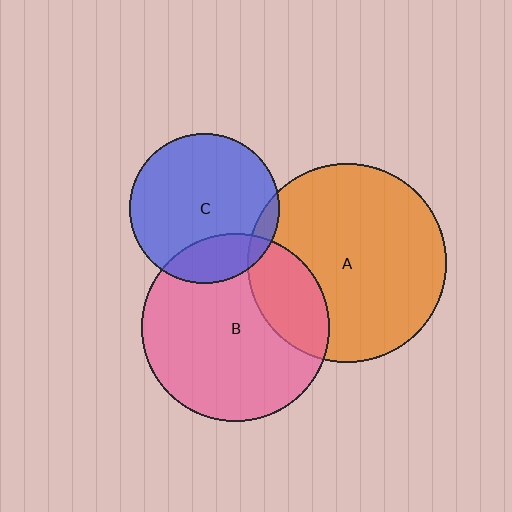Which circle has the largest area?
Circle A (orange).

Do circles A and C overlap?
Yes.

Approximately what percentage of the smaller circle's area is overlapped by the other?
Approximately 5%.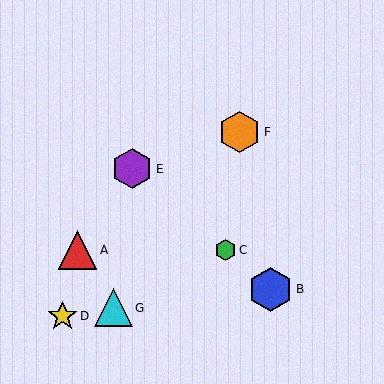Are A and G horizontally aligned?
No, A is at y≈250 and G is at y≈308.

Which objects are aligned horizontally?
Objects A, C are aligned horizontally.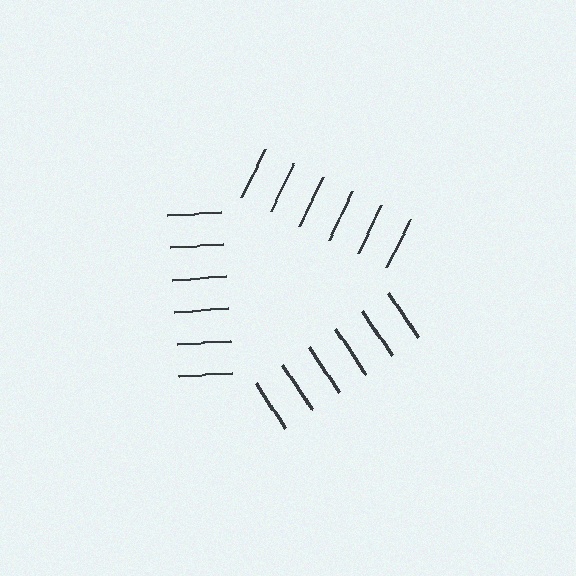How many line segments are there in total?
18 — 6 along each of the 3 edges.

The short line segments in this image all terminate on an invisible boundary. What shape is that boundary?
An illusory triangle — the line segments terminate on its edges but no continuous stroke is drawn.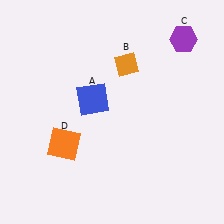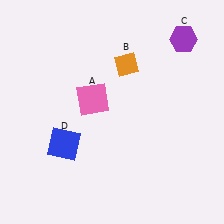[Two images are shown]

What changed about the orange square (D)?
In Image 1, D is orange. In Image 2, it changed to blue.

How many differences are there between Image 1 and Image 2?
There are 2 differences between the two images.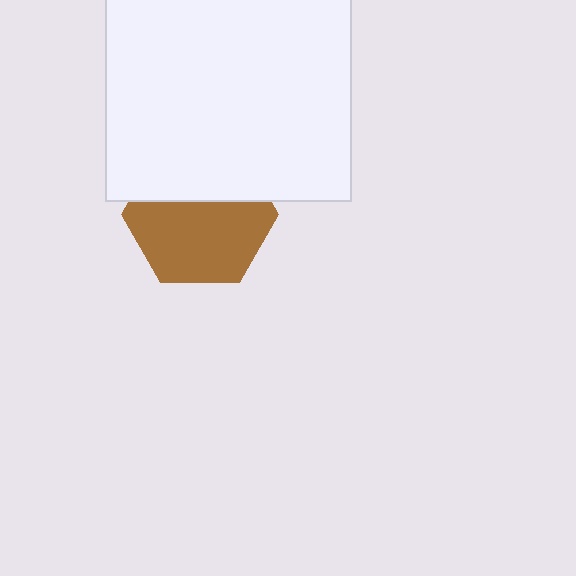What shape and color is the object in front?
The object in front is a white square.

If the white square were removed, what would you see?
You would see the complete brown hexagon.